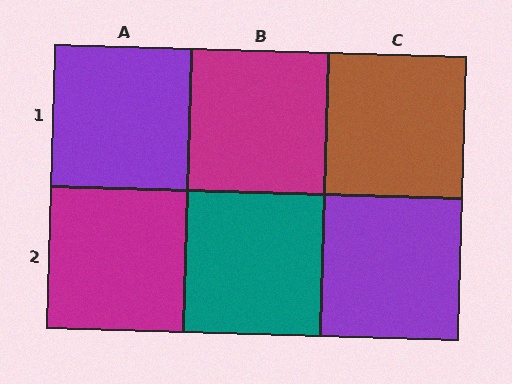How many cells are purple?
2 cells are purple.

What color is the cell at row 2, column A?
Magenta.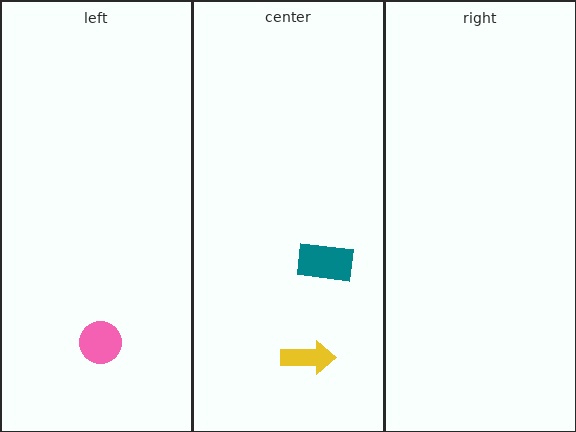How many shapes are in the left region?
1.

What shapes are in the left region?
The pink circle.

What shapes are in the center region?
The teal rectangle, the yellow arrow.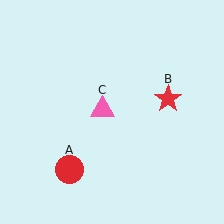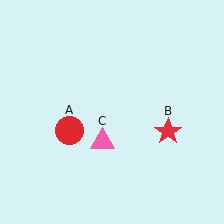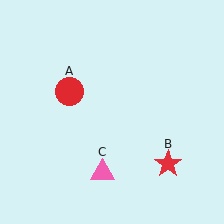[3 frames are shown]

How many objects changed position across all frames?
3 objects changed position: red circle (object A), red star (object B), pink triangle (object C).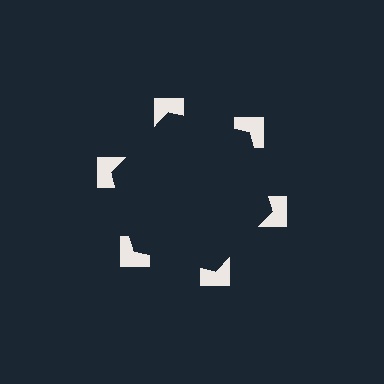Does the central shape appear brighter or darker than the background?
It typically appears slightly darker than the background, even though no actual brightness change is drawn.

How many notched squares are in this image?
There are 6 — one at each vertex of the illusory hexagon.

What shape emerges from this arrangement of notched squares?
An illusory hexagon — its edges are inferred from the aligned wedge cuts in the notched squares, not physically drawn.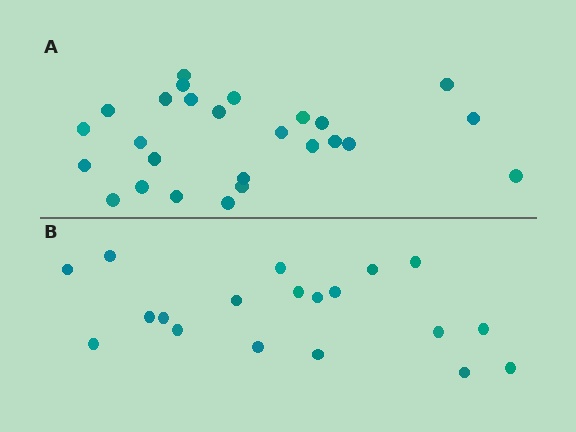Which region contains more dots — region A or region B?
Region A (the top region) has more dots.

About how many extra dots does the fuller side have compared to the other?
Region A has roughly 8 or so more dots than region B.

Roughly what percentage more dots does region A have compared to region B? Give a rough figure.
About 35% more.